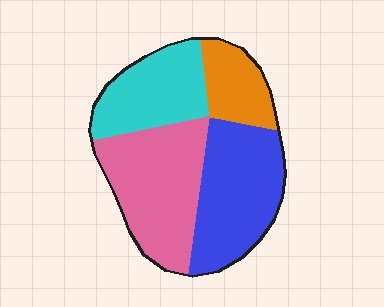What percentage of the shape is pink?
Pink covers about 35% of the shape.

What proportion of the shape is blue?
Blue takes up about one third (1/3) of the shape.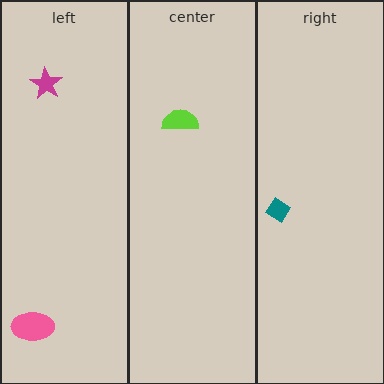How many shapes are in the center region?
1.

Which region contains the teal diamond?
The right region.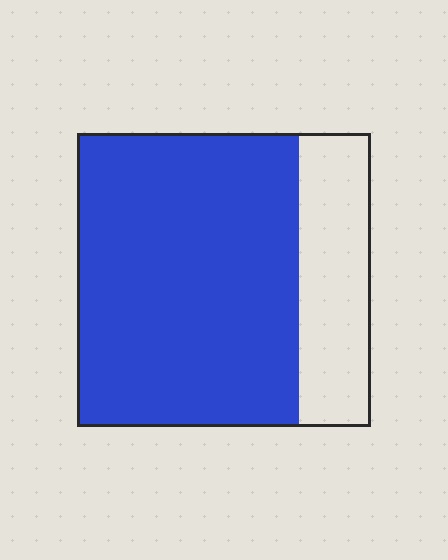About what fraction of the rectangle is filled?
About three quarters (3/4).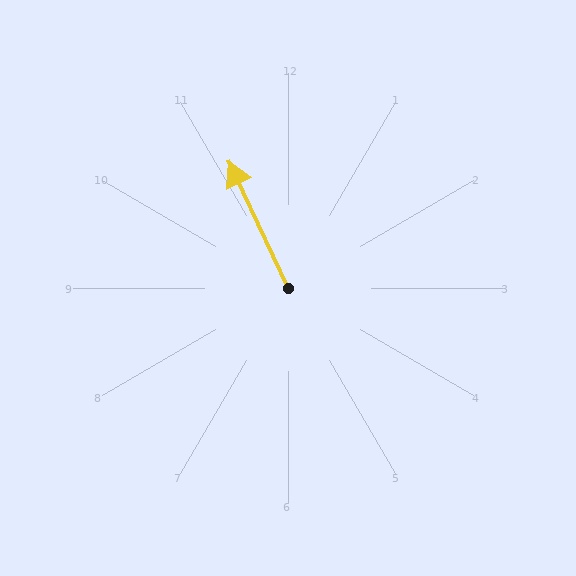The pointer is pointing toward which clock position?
Roughly 11 o'clock.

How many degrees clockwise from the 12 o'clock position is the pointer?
Approximately 335 degrees.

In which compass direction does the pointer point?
Northwest.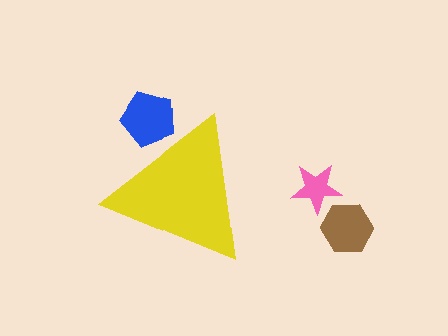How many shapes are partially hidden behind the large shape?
1 shape is partially hidden.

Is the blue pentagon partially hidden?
Yes, the blue pentagon is partially hidden behind the yellow triangle.